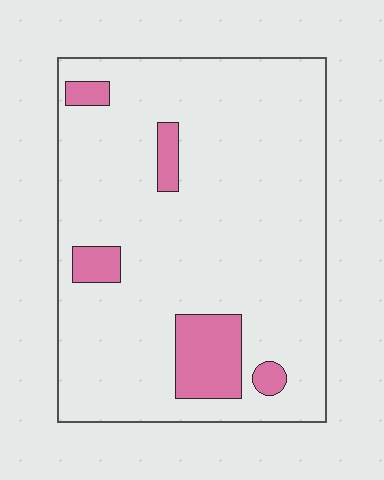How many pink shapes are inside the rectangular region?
5.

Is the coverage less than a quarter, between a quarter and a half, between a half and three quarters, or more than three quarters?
Less than a quarter.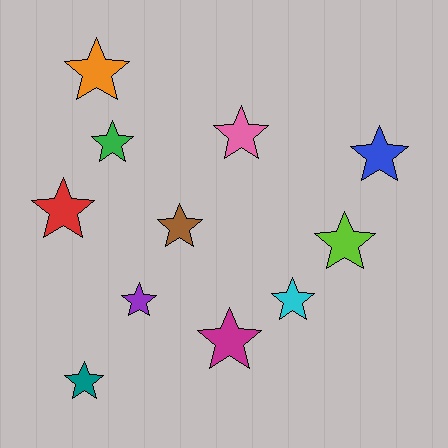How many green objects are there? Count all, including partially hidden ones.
There is 1 green object.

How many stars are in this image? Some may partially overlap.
There are 11 stars.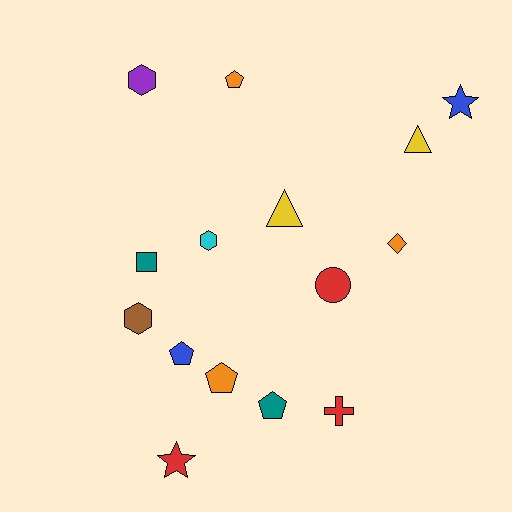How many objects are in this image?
There are 15 objects.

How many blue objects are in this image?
There are 2 blue objects.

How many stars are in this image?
There are 2 stars.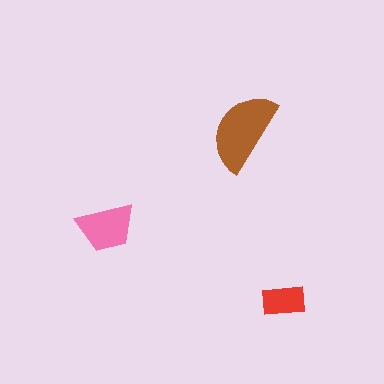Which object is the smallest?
The red rectangle.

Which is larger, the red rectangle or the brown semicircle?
The brown semicircle.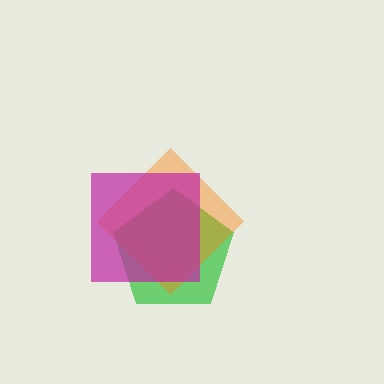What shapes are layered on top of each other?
The layered shapes are: a green pentagon, an orange diamond, a magenta square.